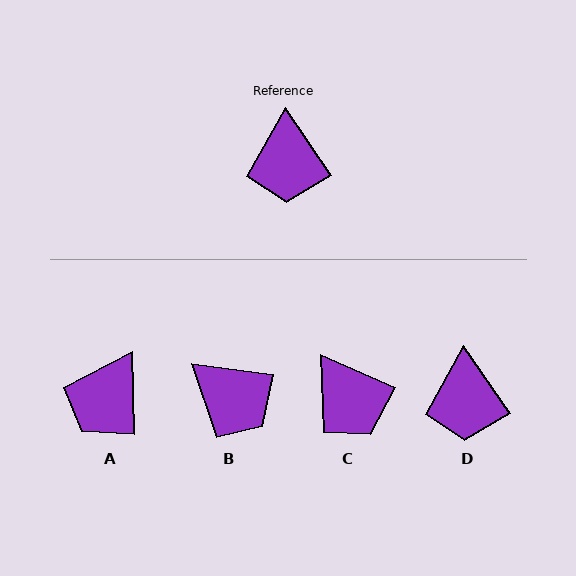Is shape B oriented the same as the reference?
No, it is off by about 48 degrees.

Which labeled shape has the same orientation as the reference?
D.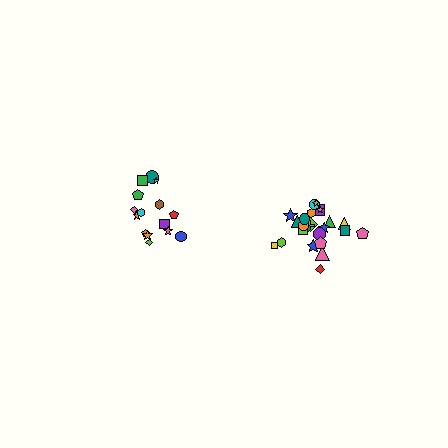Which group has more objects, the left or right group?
The right group.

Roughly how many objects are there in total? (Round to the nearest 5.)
Roughly 40 objects in total.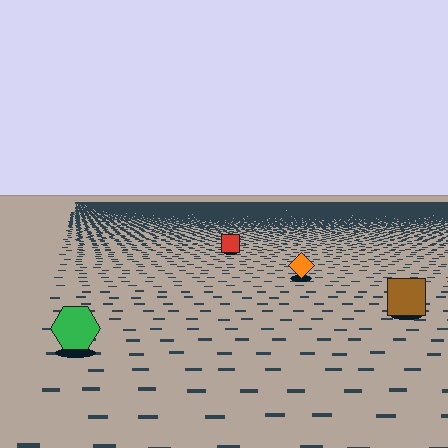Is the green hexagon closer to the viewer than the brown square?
Yes. The green hexagon is closer — you can tell from the texture gradient: the ground texture is coarser near it.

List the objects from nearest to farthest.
From nearest to farthest: the green hexagon, the brown square, the orange diamond, the red square.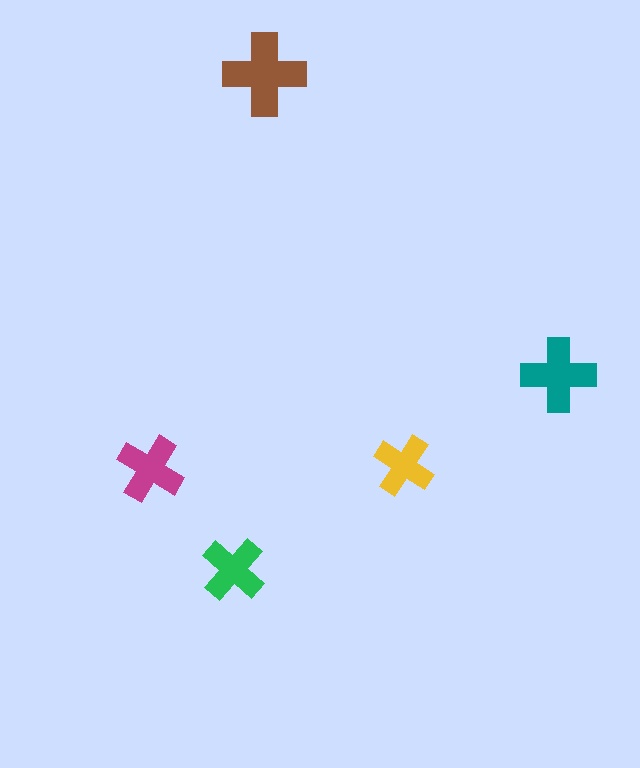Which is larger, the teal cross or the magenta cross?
The teal one.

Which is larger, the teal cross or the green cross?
The teal one.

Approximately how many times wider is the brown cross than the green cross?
About 1.5 times wider.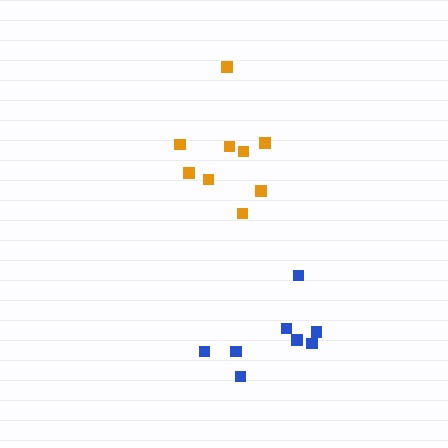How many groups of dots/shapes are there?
There are 2 groups.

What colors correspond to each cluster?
The clusters are colored: orange, blue.